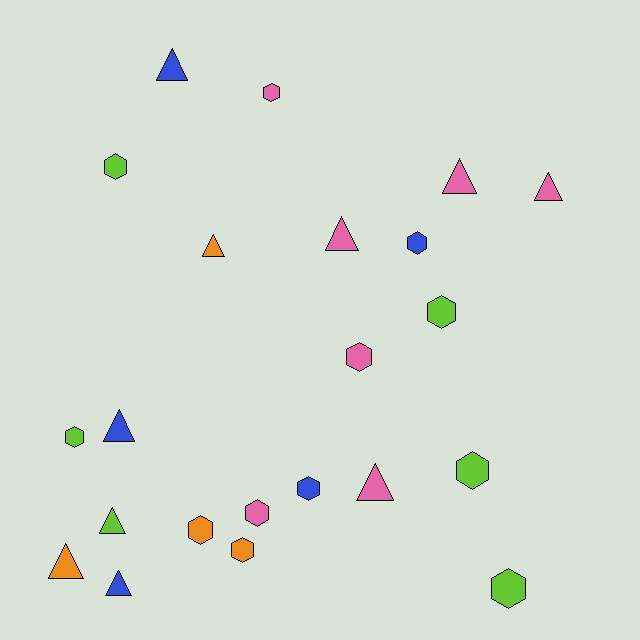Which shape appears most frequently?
Hexagon, with 12 objects.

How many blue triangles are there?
There are 3 blue triangles.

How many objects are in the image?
There are 22 objects.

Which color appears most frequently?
Pink, with 7 objects.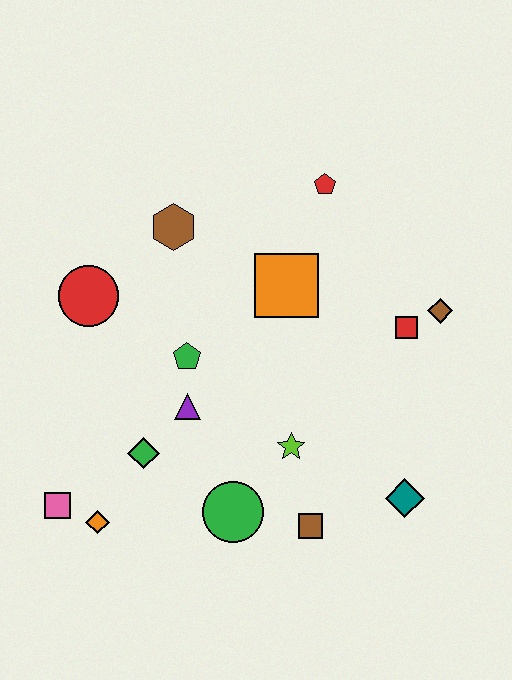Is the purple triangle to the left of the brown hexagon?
No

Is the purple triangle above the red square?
No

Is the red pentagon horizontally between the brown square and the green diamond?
No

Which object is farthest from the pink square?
The brown diamond is farthest from the pink square.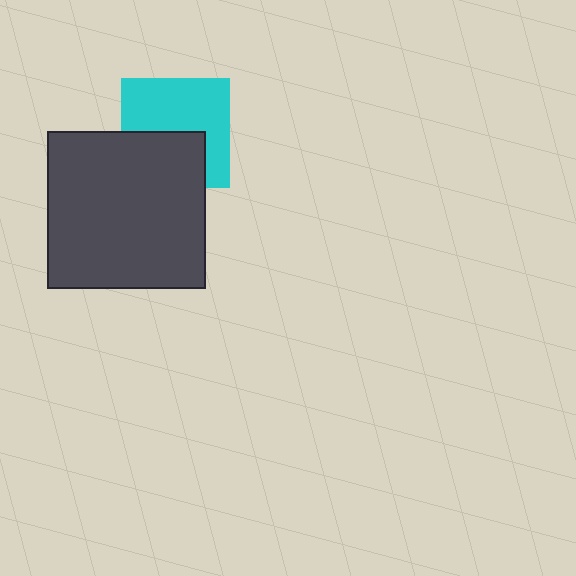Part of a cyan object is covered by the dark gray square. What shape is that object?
It is a square.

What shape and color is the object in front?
The object in front is a dark gray square.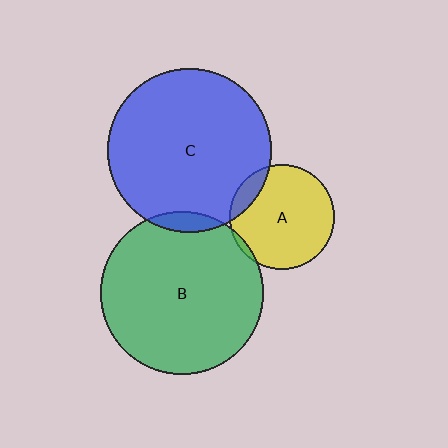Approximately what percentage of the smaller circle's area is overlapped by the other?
Approximately 5%.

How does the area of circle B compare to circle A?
Approximately 2.4 times.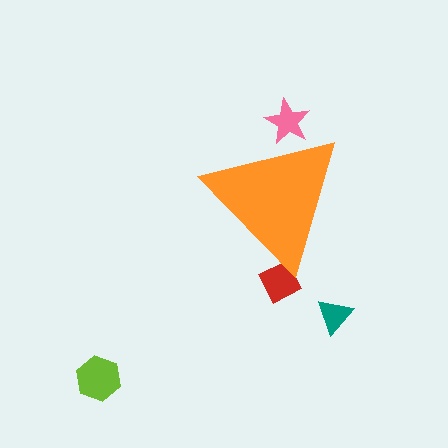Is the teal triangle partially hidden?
No, the teal triangle is fully visible.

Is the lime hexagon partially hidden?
No, the lime hexagon is fully visible.